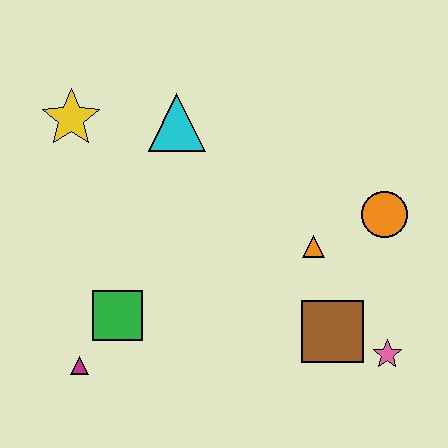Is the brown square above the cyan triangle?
No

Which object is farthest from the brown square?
The yellow star is farthest from the brown square.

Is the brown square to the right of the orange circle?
No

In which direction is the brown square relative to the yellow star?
The brown square is to the right of the yellow star.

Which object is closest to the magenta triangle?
The green square is closest to the magenta triangle.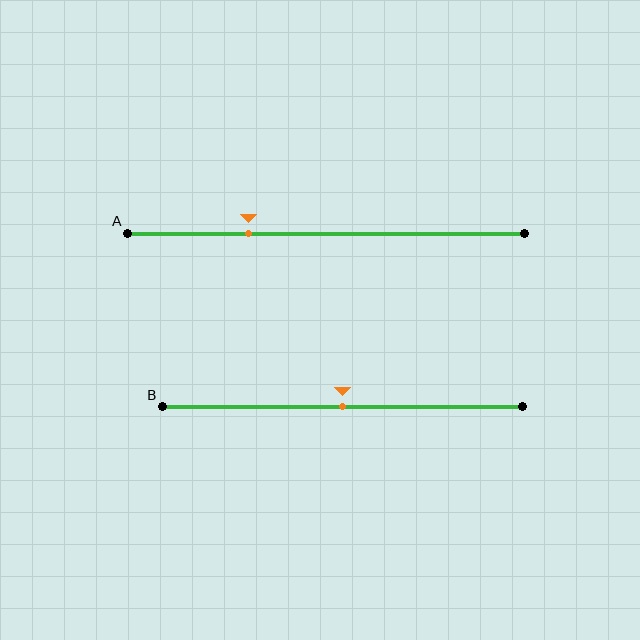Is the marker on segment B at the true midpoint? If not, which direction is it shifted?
Yes, the marker on segment B is at the true midpoint.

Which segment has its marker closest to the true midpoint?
Segment B has its marker closest to the true midpoint.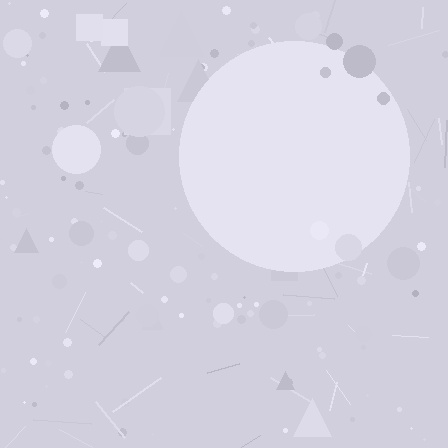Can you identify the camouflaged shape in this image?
The camouflaged shape is a circle.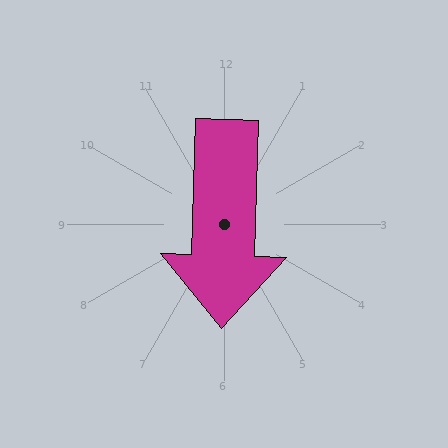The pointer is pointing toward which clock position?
Roughly 6 o'clock.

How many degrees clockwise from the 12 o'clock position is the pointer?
Approximately 182 degrees.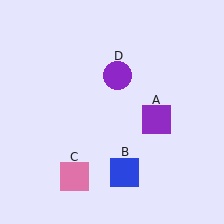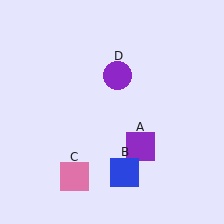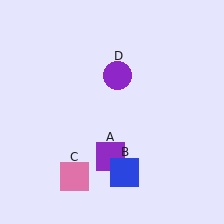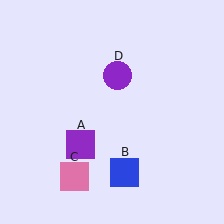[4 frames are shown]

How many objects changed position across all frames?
1 object changed position: purple square (object A).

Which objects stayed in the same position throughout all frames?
Blue square (object B) and pink square (object C) and purple circle (object D) remained stationary.